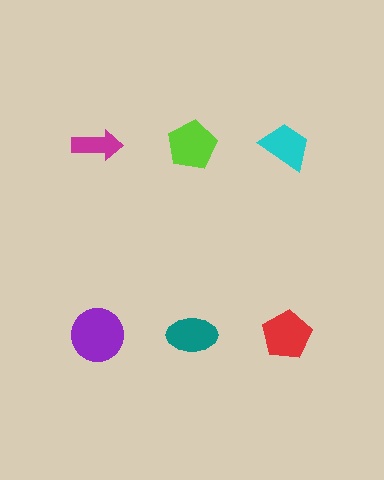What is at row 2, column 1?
A purple circle.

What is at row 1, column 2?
A lime pentagon.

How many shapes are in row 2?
3 shapes.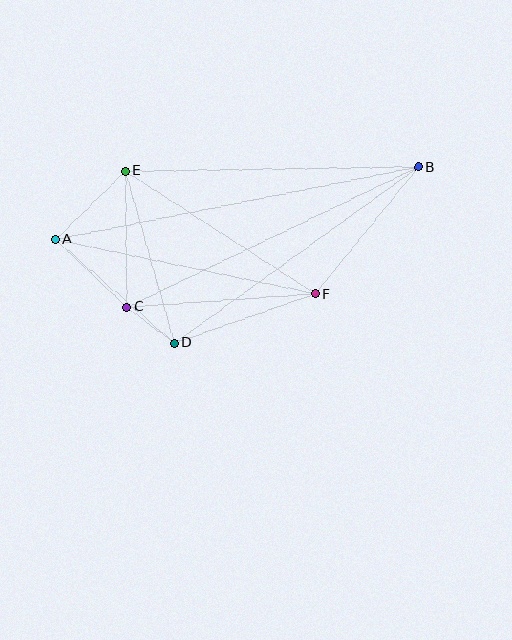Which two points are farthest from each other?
Points A and B are farthest from each other.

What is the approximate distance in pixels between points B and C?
The distance between B and C is approximately 323 pixels.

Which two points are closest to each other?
Points C and D are closest to each other.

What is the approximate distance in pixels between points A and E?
The distance between A and E is approximately 98 pixels.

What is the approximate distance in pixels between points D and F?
The distance between D and F is approximately 149 pixels.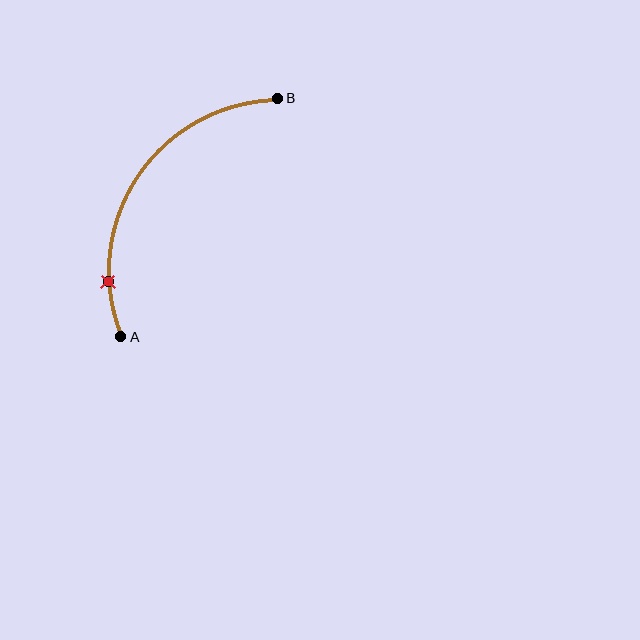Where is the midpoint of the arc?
The arc midpoint is the point on the curve farthest from the straight line joining A and B. It sits to the left of that line.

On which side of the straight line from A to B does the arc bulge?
The arc bulges to the left of the straight line connecting A and B.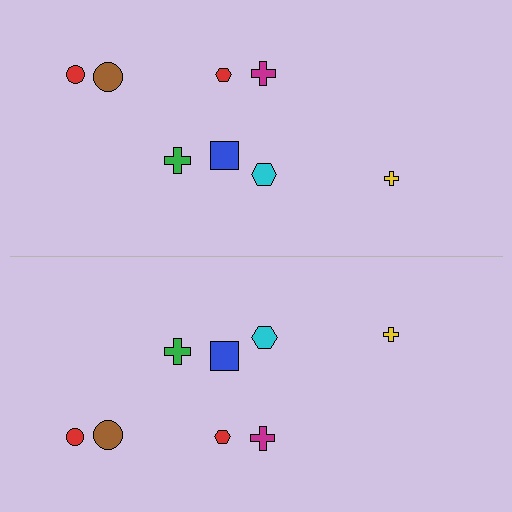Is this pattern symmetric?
Yes, this pattern has bilateral (reflection) symmetry.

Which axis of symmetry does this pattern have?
The pattern has a horizontal axis of symmetry running through the center of the image.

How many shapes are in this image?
There are 16 shapes in this image.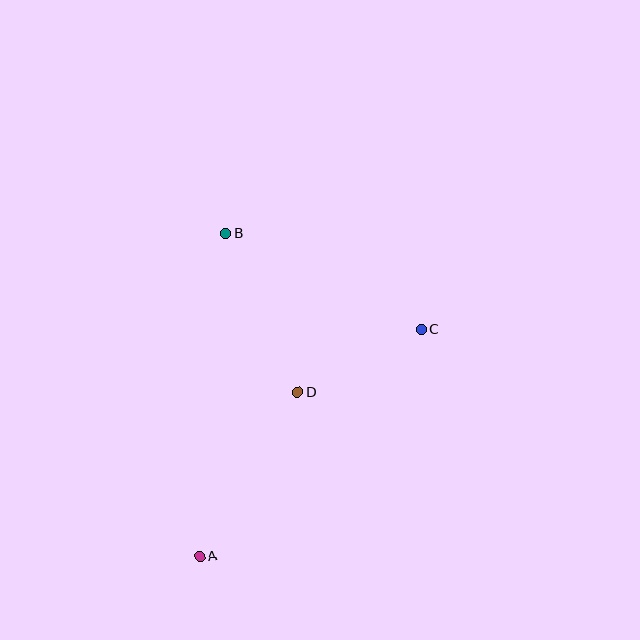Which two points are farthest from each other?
Points A and B are farthest from each other.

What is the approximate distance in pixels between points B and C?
The distance between B and C is approximately 218 pixels.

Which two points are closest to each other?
Points C and D are closest to each other.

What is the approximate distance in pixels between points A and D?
The distance between A and D is approximately 191 pixels.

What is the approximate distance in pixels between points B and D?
The distance between B and D is approximately 174 pixels.